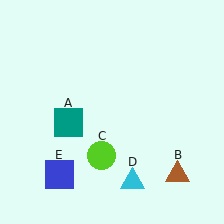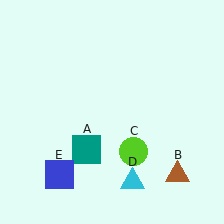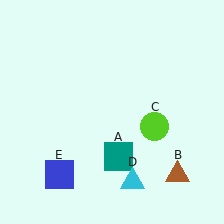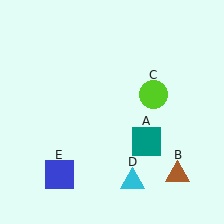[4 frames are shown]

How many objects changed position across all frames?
2 objects changed position: teal square (object A), lime circle (object C).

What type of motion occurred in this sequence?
The teal square (object A), lime circle (object C) rotated counterclockwise around the center of the scene.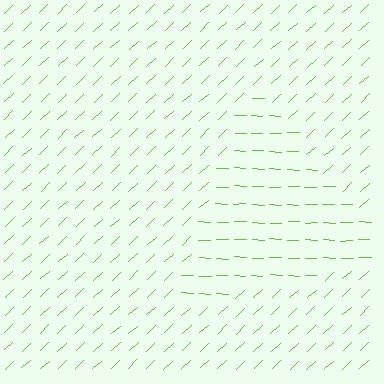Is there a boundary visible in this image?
Yes, there is a texture boundary formed by a change in line orientation.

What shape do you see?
I see a triangle.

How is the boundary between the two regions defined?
The boundary is defined purely by a change in line orientation (approximately 45 degrees difference). All lines are the same color and thickness.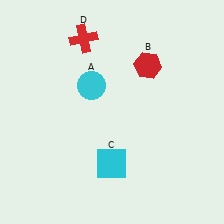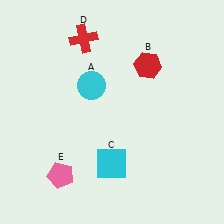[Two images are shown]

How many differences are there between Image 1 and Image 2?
There is 1 difference between the two images.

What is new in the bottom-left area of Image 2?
A pink pentagon (E) was added in the bottom-left area of Image 2.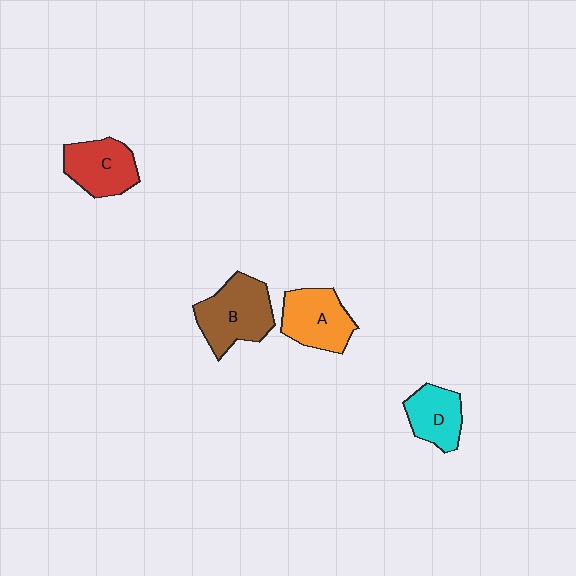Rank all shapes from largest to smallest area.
From largest to smallest: B (brown), A (orange), C (red), D (cyan).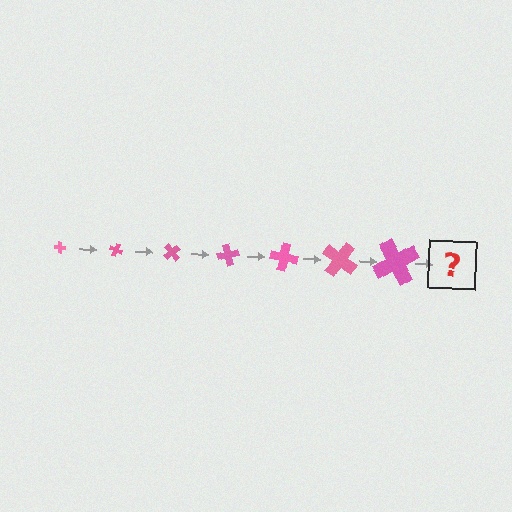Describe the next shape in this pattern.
It should be a cross, larger than the previous one and rotated 175 degrees from the start.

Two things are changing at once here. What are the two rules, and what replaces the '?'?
The two rules are that the cross grows larger each step and it rotates 25 degrees each step. The '?' should be a cross, larger than the previous one and rotated 175 degrees from the start.